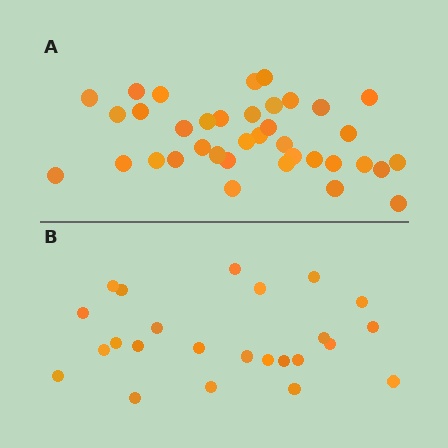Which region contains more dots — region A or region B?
Region A (the top region) has more dots.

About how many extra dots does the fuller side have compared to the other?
Region A has approximately 15 more dots than region B.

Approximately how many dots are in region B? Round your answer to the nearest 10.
About 20 dots. (The exact count is 24, which rounds to 20.)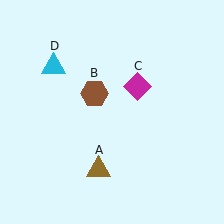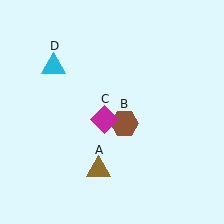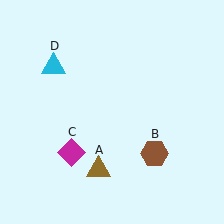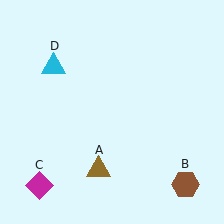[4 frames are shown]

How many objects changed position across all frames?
2 objects changed position: brown hexagon (object B), magenta diamond (object C).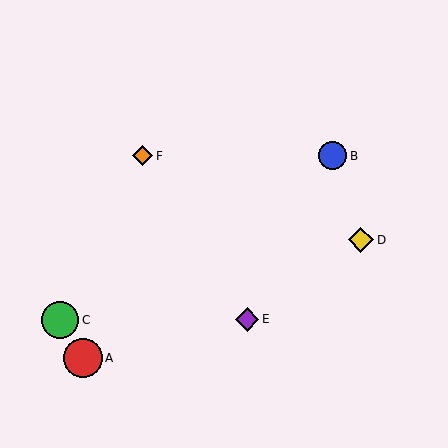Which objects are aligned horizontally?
Objects B, F are aligned horizontally.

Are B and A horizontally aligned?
No, B is at y≈156 and A is at y≈358.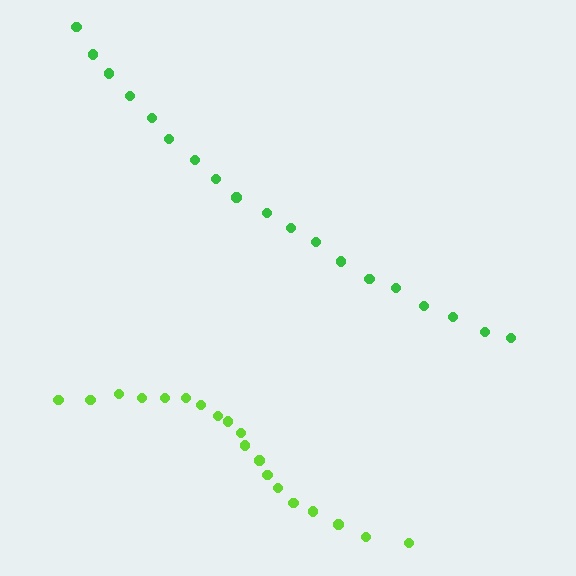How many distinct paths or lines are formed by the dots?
There are 2 distinct paths.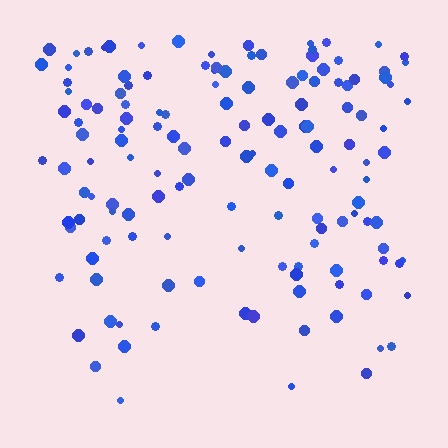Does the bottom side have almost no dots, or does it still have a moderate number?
Still a moderate number, just noticeably fewer than the top.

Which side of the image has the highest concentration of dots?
The top.